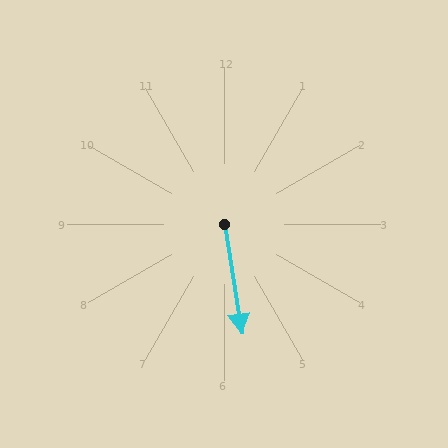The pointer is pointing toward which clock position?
Roughly 6 o'clock.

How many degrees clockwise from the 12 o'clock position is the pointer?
Approximately 171 degrees.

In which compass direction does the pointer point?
South.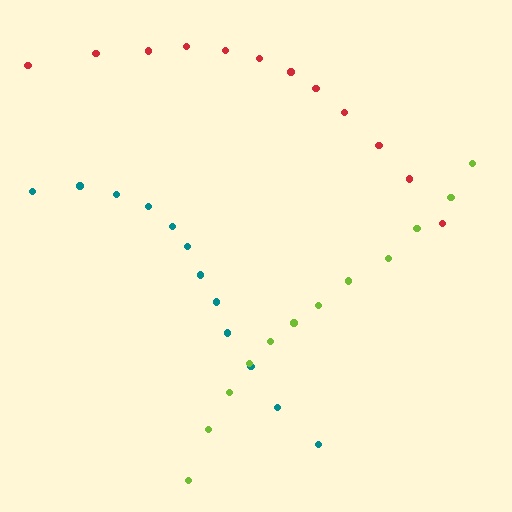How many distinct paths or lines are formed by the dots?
There are 3 distinct paths.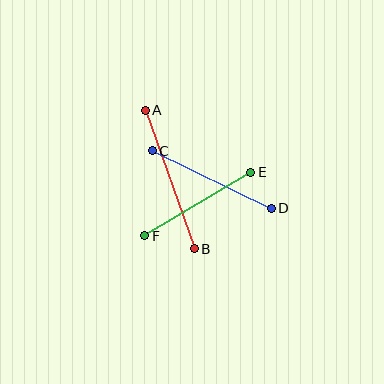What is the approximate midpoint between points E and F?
The midpoint is at approximately (198, 204) pixels.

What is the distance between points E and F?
The distance is approximately 124 pixels.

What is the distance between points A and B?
The distance is approximately 147 pixels.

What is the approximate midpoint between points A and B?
The midpoint is at approximately (170, 179) pixels.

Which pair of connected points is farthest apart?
Points A and B are farthest apart.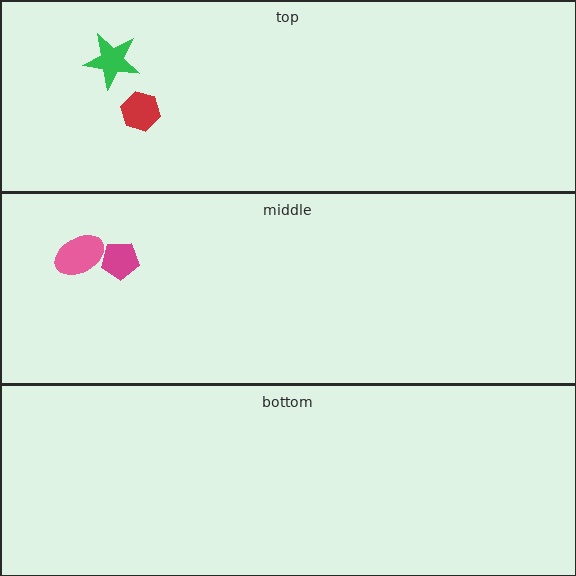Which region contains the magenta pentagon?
The middle region.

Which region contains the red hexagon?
The top region.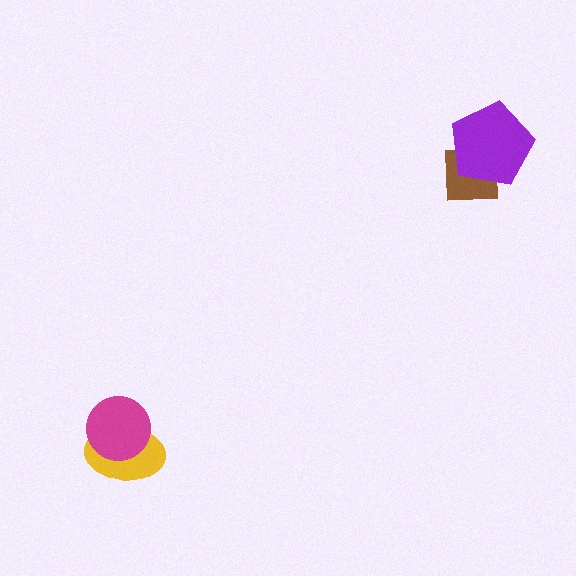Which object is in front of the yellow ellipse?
The magenta circle is in front of the yellow ellipse.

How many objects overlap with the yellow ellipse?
1 object overlaps with the yellow ellipse.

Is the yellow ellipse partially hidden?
Yes, it is partially covered by another shape.